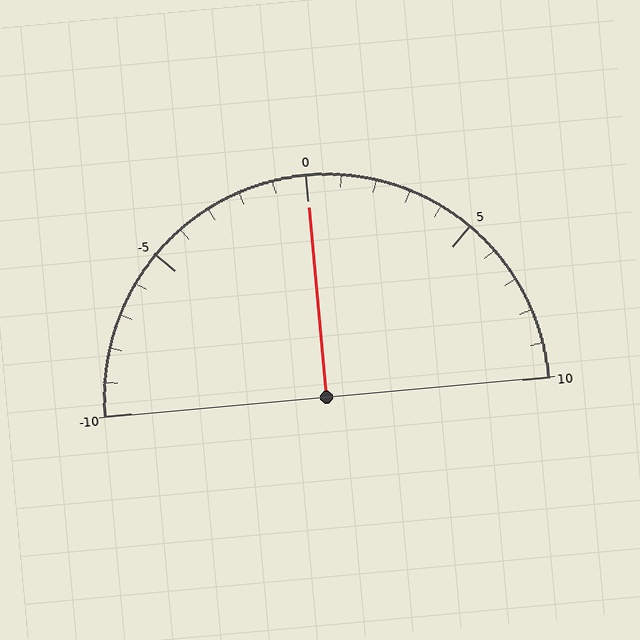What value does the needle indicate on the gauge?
The needle indicates approximately 0.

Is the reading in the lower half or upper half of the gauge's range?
The reading is in the upper half of the range (-10 to 10).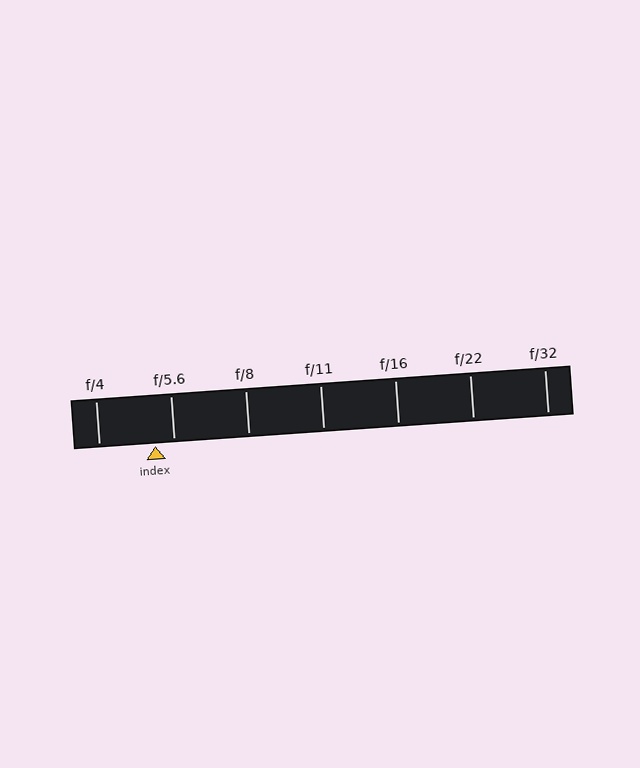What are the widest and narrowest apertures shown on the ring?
The widest aperture shown is f/4 and the narrowest is f/32.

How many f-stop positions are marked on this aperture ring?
There are 7 f-stop positions marked.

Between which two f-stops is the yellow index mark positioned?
The index mark is between f/4 and f/5.6.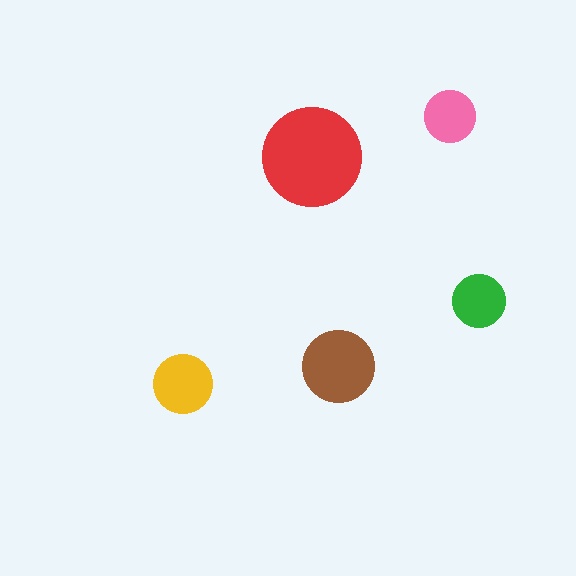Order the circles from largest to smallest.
the red one, the brown one, the yellow one, the green one, the pink one.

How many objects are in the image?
There are 5 objects in the image.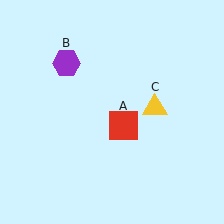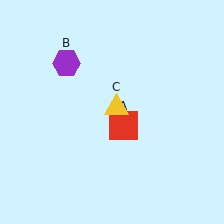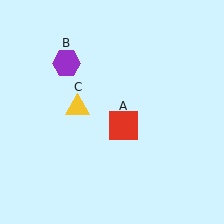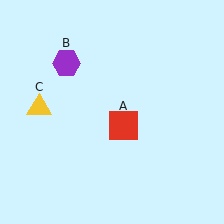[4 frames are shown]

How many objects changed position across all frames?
1 object changed position: yellow triangle (object C).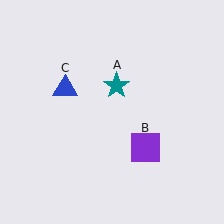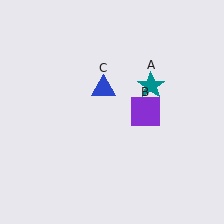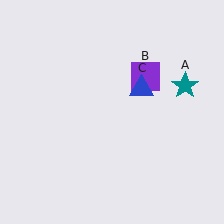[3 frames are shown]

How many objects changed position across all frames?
3 objects changed position: teal star (object A), purple square (object B), blue triangle (object C).